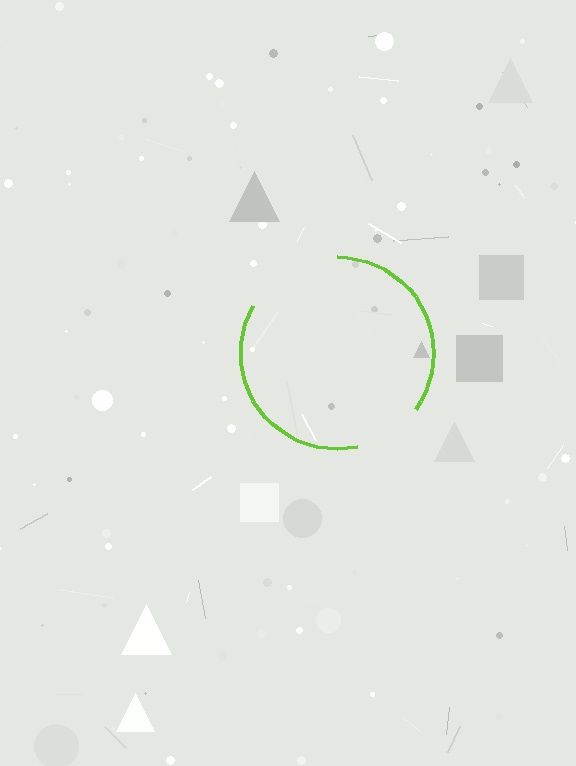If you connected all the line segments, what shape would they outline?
They would outline a circle.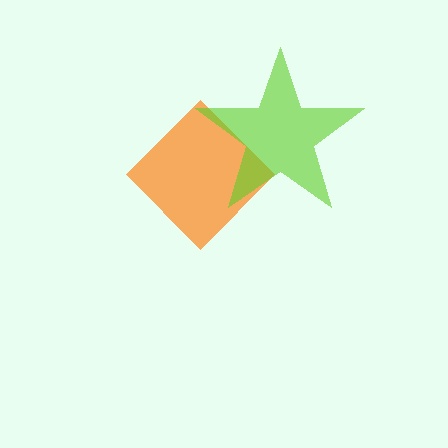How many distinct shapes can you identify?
There are 2 distinct shapes: an orange diamond, a lime star.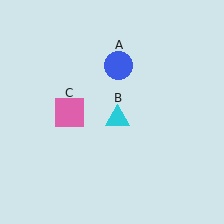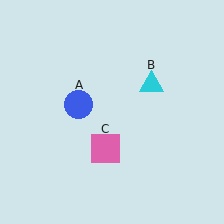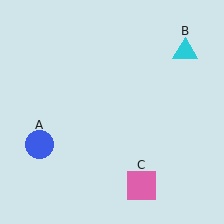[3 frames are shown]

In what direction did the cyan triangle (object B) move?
The cyan triangle (object B) moved up and to the right.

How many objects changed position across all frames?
3 objects changed position: blue circle (object A), cyan triangle (object B), pink square (object C).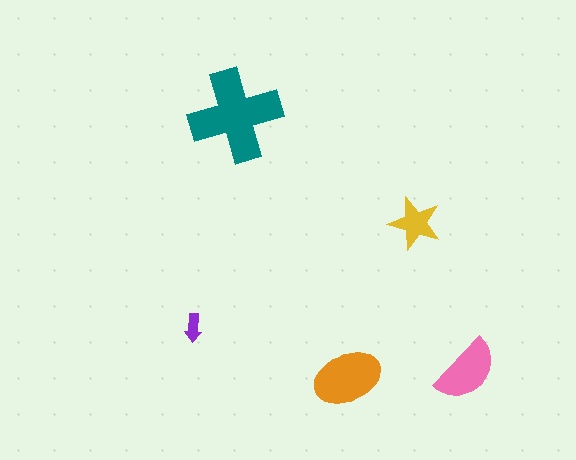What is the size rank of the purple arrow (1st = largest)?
5th.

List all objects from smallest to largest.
The purple arrow, the yellow star, the pink semicircle, the orange ellipse, the teal cross.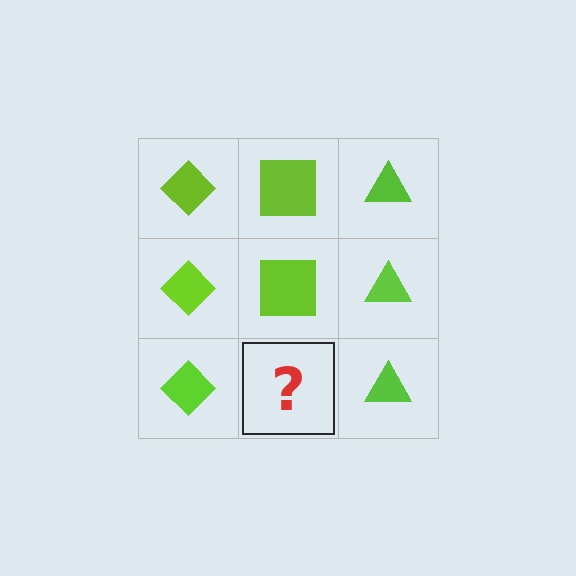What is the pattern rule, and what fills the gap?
The rule is that each column has a consistent shape. The gap should be filled with a lime square.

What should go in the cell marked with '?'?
The missing cell should contain a lime square.